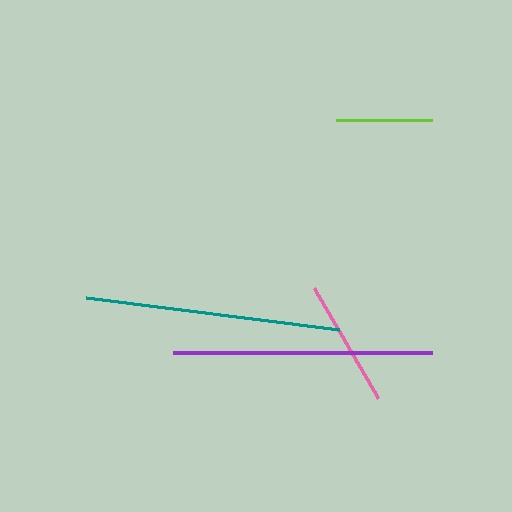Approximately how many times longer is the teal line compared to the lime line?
The teal line is approximately 2.7 times the length of the lime line.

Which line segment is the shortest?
The lime line is the shortest at approximately 96 pixels.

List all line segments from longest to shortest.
From longest to shortest: purple, teal, pink, lime.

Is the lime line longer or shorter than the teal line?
The teal line is longer than the lime line.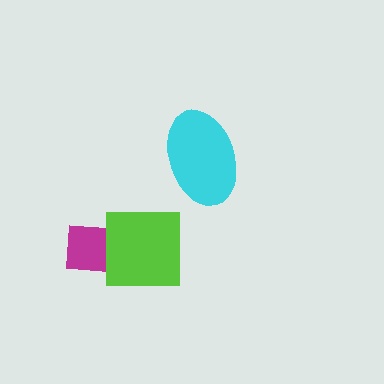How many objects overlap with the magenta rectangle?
1 object overlaps with the magenta rectangle.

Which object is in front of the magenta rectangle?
The lime square is in front of the magenta rectangle.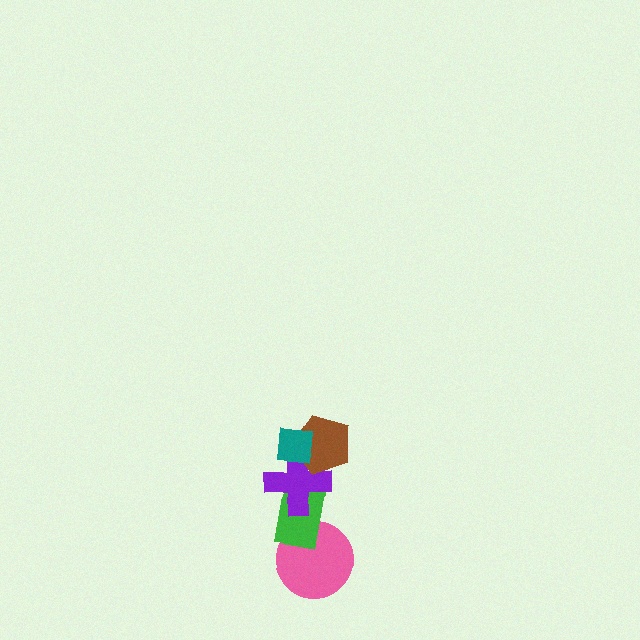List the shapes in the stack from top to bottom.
From top to bottom: the teal square, the brown pentagon, the purple cross, the green rectangle, the pink circle.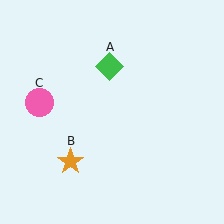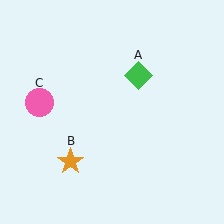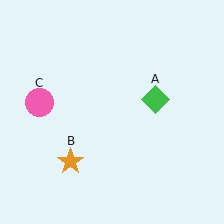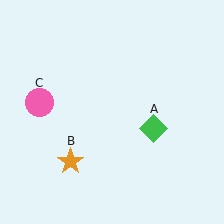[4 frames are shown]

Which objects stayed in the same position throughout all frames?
Orange star (object B) and pink circle (object C) remained stationary.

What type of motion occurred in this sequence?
The green diamond (object A) rotated clockwise around the center of the scene.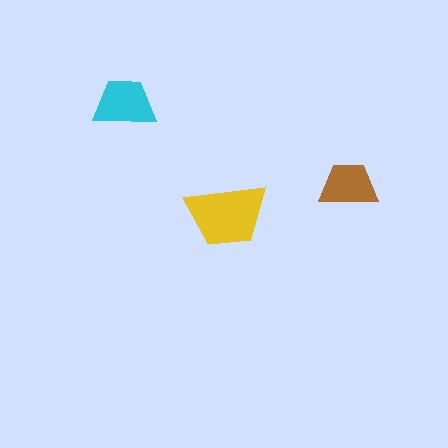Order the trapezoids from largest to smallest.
the yellow one, the cyan one, the brown one.